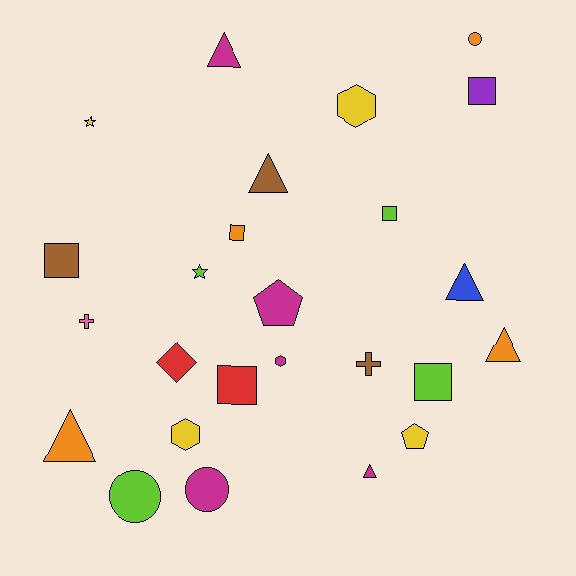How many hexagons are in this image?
There are 3 hexagons.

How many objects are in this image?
There are 25 objects.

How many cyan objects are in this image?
There are no cyan objects.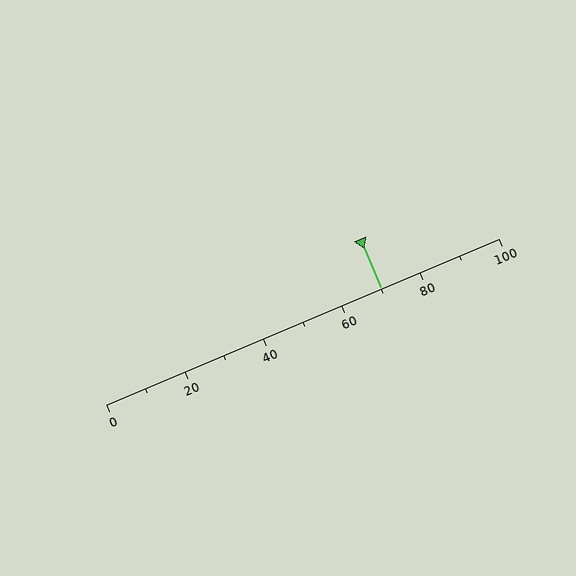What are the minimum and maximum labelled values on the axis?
The axis runs from 0 to 100.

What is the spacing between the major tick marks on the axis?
The major ticks are spaced 20 apart.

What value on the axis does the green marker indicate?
The marker indicates approximately 70.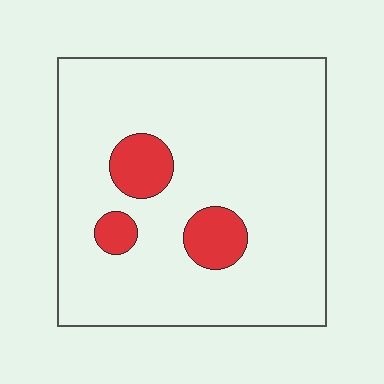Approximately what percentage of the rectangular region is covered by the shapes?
Approximately 10%.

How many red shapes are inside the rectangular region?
3.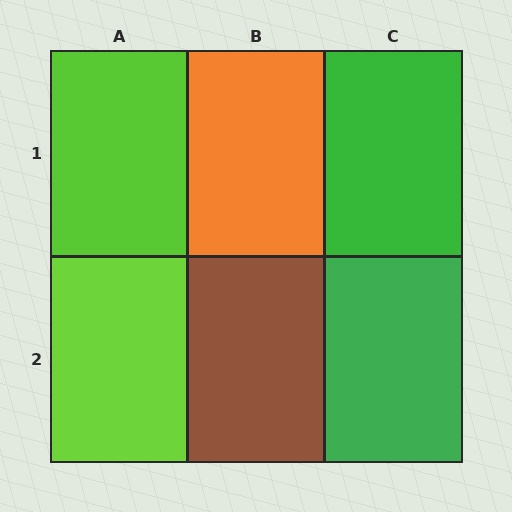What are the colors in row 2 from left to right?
Lime, brown, green.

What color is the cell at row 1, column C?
Green.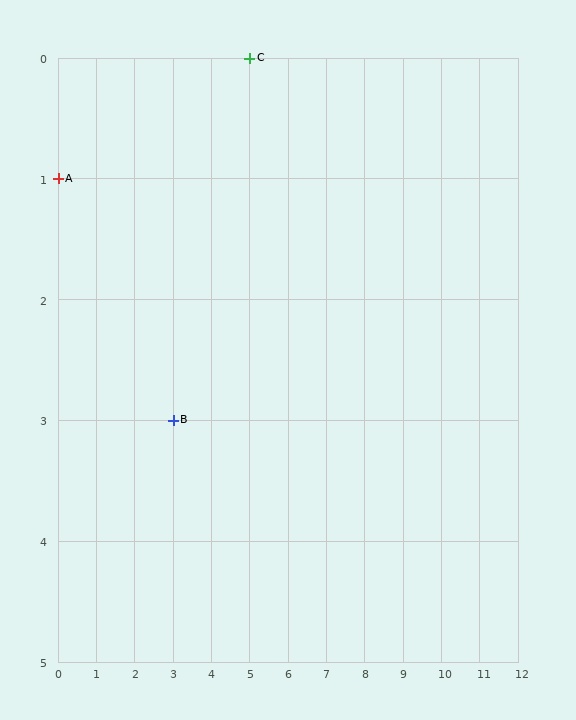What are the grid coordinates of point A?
Point A is at grid coordinates (0, 1).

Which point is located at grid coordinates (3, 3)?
Point B is at (3, 3).